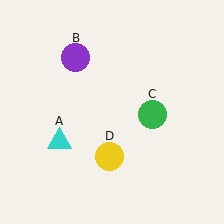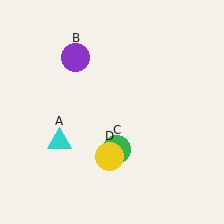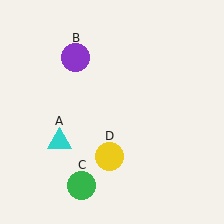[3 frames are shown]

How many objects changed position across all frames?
1 object changed position: green circle (object C).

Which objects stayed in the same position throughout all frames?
Cyan triangle (object A) and purple circle (object B) and yellow circle (object D) remained stationary.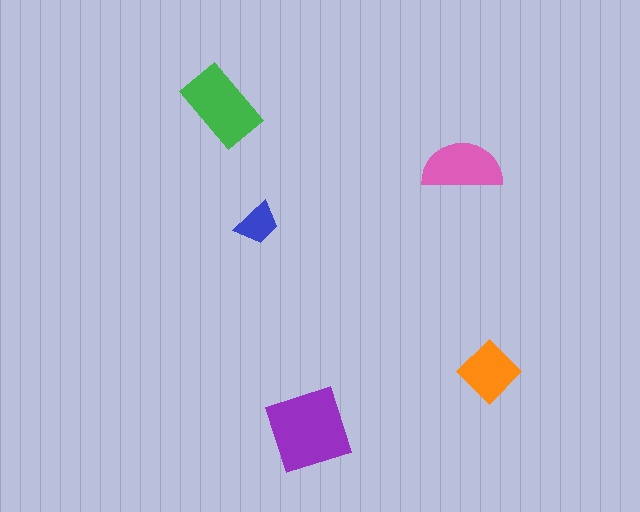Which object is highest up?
The green rectangle is topmost.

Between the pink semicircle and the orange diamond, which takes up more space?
The pink semicircle.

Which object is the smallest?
The blue trapezoid.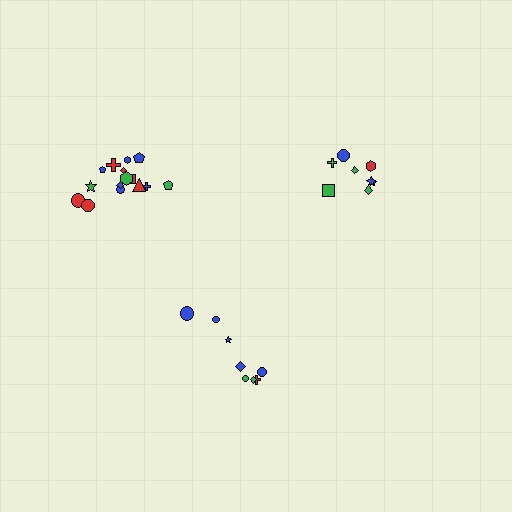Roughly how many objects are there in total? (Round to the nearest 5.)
Roughly 30 objects in total.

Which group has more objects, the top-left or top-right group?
The top-left group.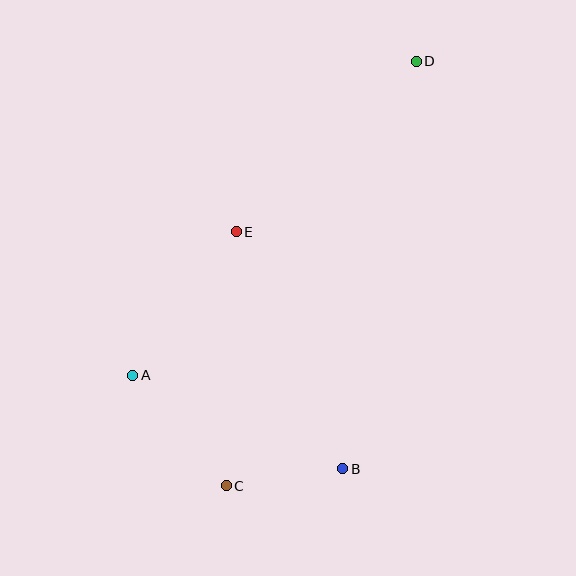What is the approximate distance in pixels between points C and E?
The distance between C and E is approximately 254 pixels.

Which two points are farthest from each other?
Points C and D are farthest from each other.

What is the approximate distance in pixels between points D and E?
The distance between D and E is approximately 248 pixels.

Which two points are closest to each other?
Points B and C are closest to each other.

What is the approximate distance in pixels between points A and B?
The distance between A and B is approximately 230 pixels.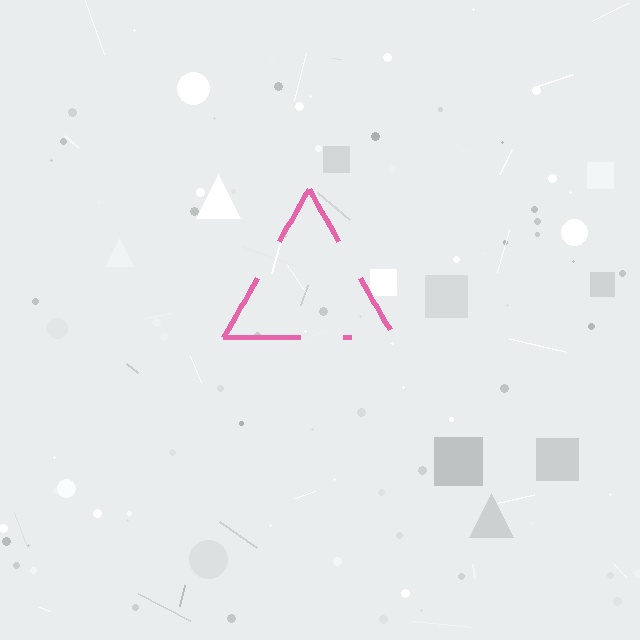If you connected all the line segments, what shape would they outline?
They would outline a triangle.